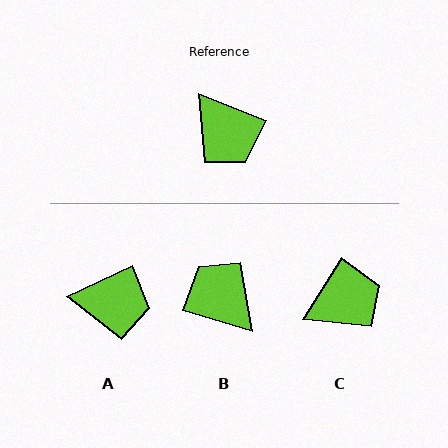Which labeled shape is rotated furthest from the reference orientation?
B, about 175 degrees away.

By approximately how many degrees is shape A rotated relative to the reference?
Approximately 47 degrees counter-clockwise.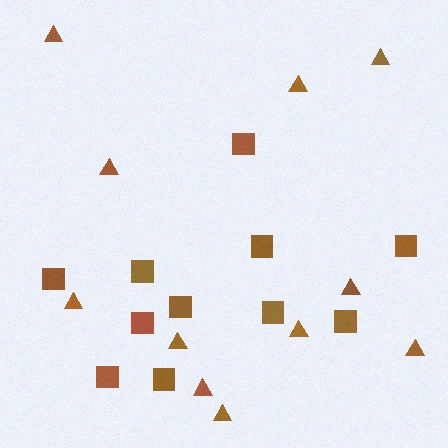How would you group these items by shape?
There are 2 groups: one group of triangles (11) and one group of squares (11).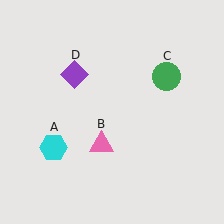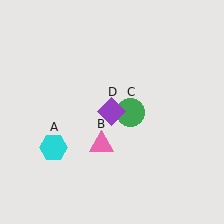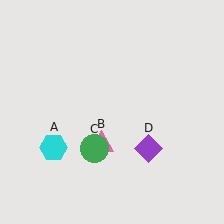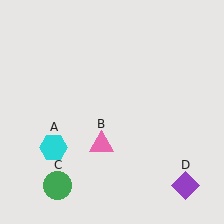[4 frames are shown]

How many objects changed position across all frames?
2 objects changed position: green circle (object C), purple diamond (object D).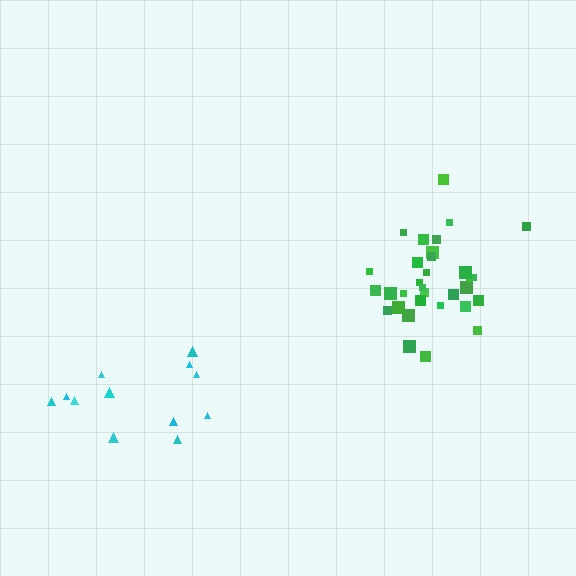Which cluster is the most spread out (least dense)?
Cyan.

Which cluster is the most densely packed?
Green.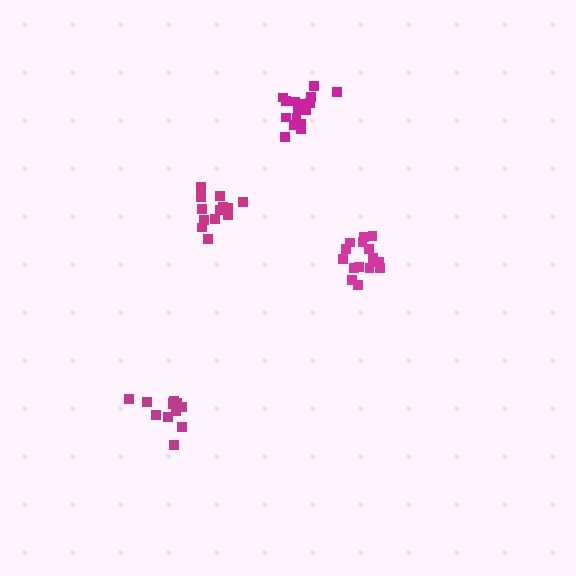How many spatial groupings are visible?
There are 4 spatial groupings.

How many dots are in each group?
Group 1: 13 dots, Group 2: 15 dots, Group 3: 16 dots, Group 4: 12 dots (56 total).